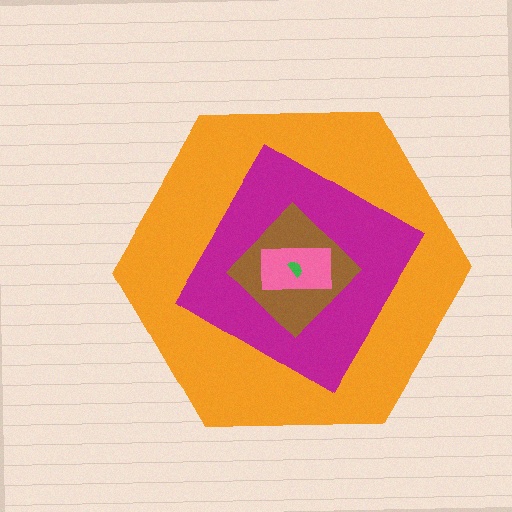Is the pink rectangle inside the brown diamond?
Yes.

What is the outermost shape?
The orange hexagon.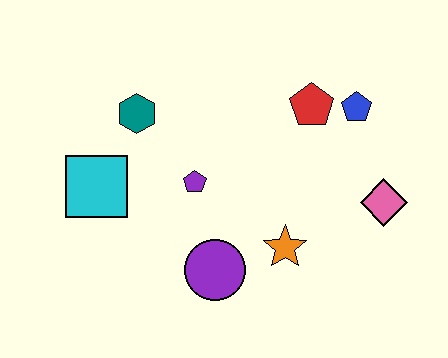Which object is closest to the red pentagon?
The blue pentagon is closest to the red pentagon.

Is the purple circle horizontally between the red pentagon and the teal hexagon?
Yes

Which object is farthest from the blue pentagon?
The cyan square is farthest from the blue pentagon.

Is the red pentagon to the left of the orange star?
No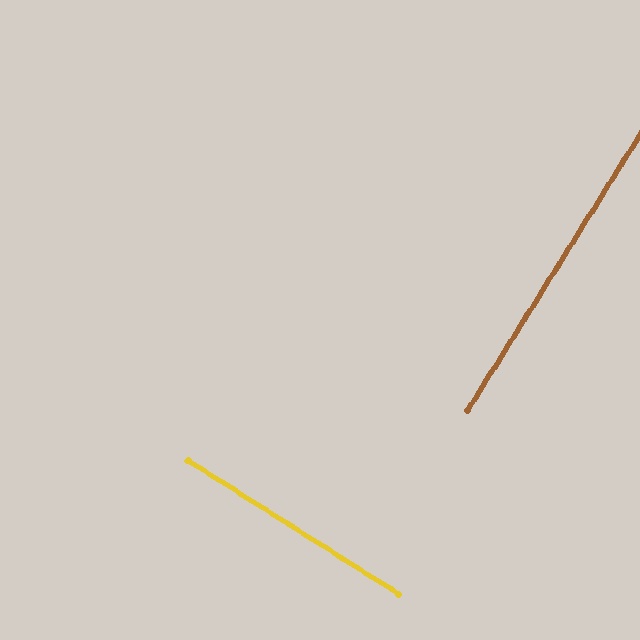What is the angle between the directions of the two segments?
Approximately 90 degrees.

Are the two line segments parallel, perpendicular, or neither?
Perpendicular — they meet at approximately 90°.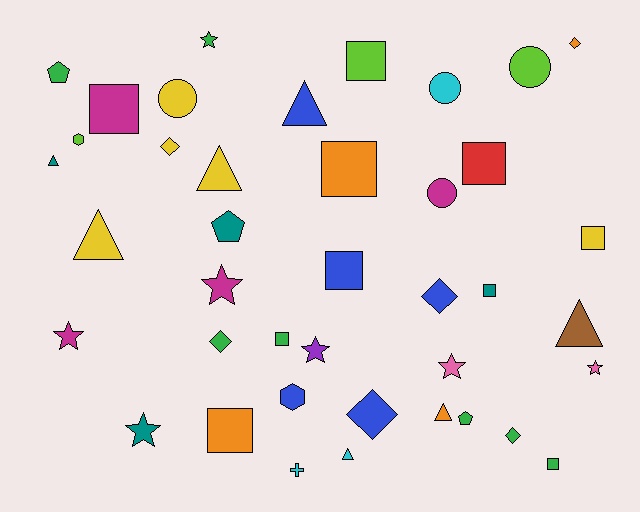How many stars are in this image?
There are 7 stars.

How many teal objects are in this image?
There are 4 teal objects.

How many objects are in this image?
There are 40 objects.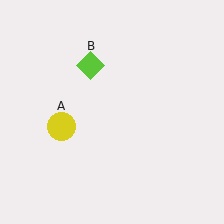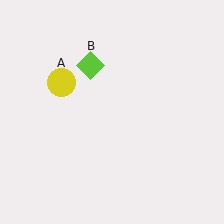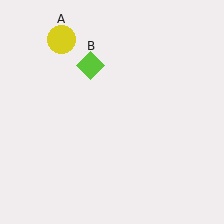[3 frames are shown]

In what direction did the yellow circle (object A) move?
The yellow circle (object A) moved up.